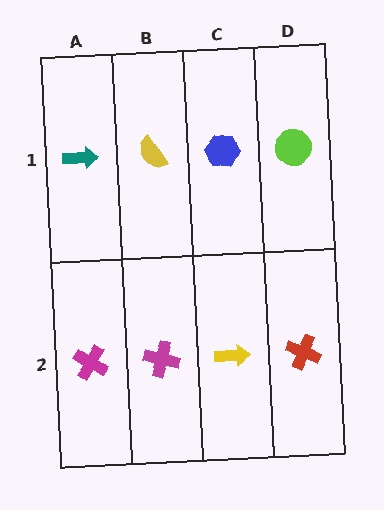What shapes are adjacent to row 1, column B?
A magenta cross (row 2, column B), a teal arrow (row 1, column A), a blue hexagon (row 1, column C).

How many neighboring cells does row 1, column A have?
2.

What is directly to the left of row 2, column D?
A yellow arrow.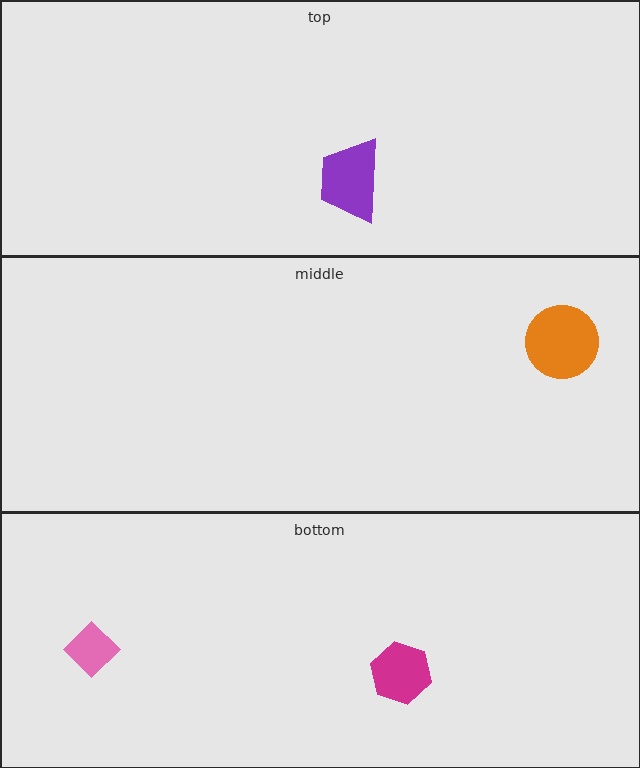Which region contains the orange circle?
The middle region.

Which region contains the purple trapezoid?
The top region.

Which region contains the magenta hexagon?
The bottom region.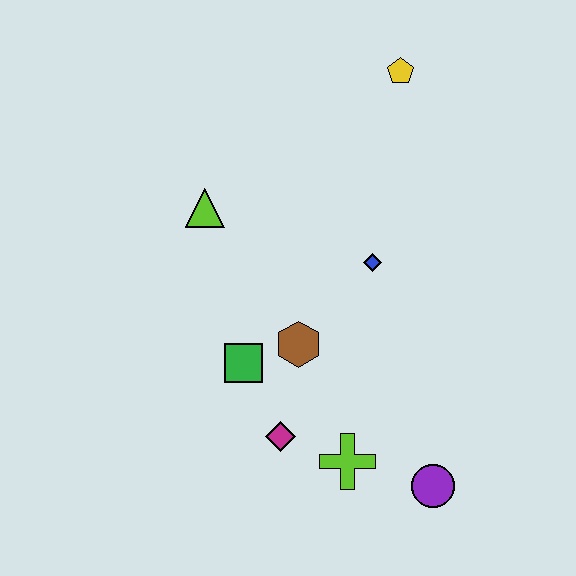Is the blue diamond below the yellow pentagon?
Yes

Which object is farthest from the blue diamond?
The purple circle is farthest from the blue diamond.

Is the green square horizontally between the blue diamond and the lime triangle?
Yes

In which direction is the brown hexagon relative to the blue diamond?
The brown hexagon is below the blue diamond.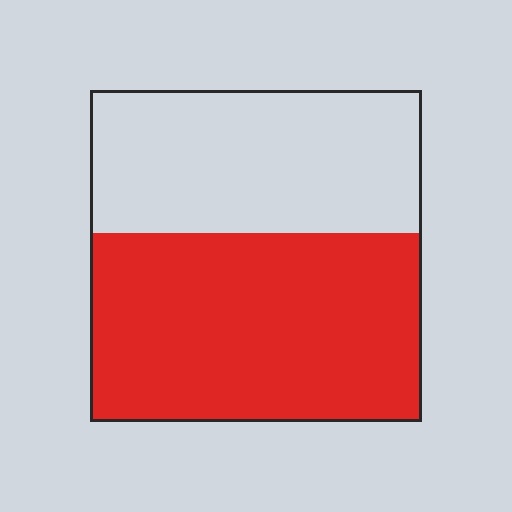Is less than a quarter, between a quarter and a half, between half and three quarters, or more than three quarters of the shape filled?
Between half and three quarters.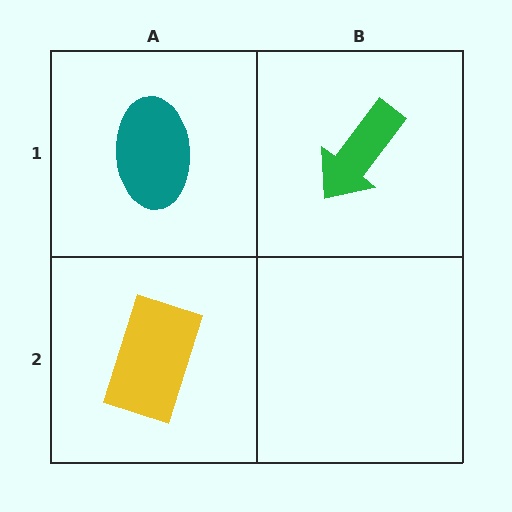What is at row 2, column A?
A yellow rectangle.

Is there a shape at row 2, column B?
No, that cell is empty.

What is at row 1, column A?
A teal ellipse.